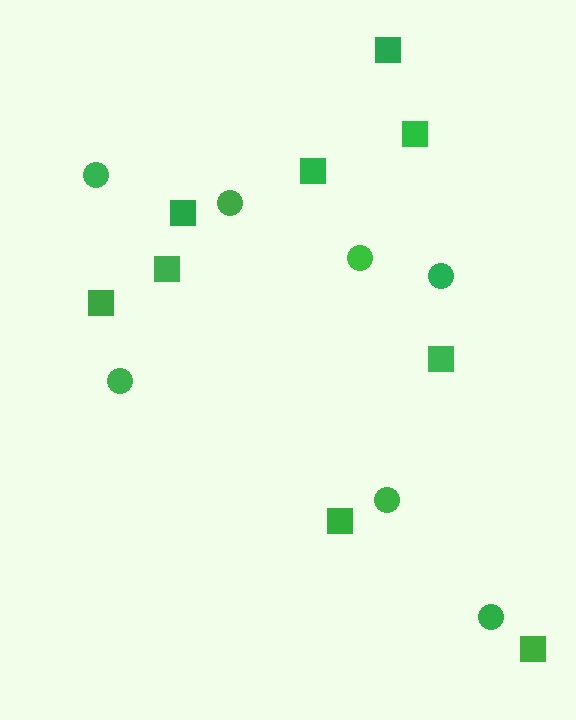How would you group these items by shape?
There are 2 groups: one group of circles (7) and one group of squares (9).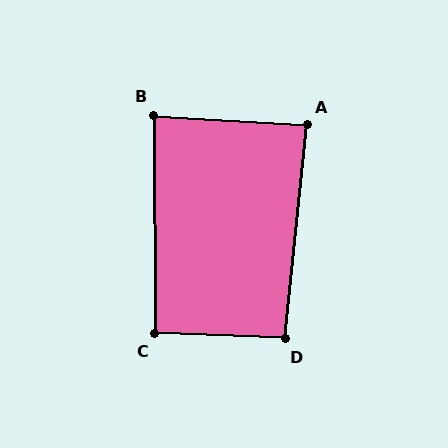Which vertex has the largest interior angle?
D, at approximately 94 degrees.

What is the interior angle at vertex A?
Approximately 88 degrees (approximately right).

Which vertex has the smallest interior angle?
B, at approximately 86 degrees.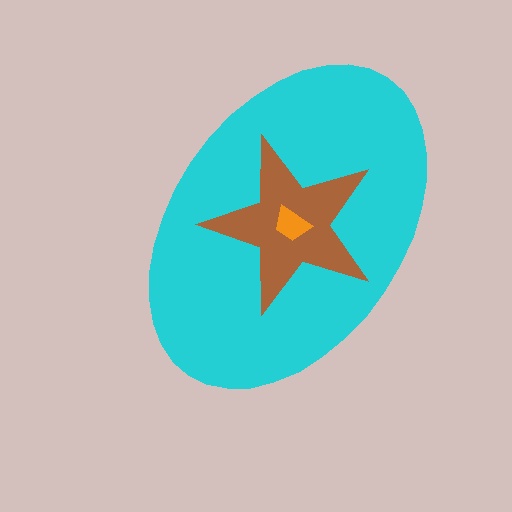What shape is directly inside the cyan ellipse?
The brown star.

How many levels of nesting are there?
3.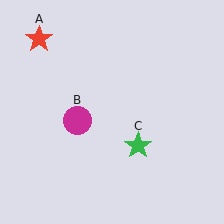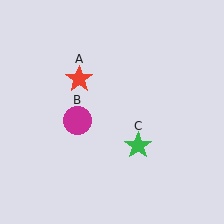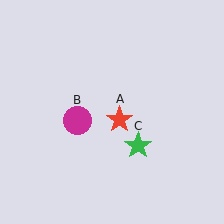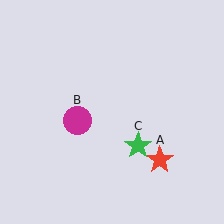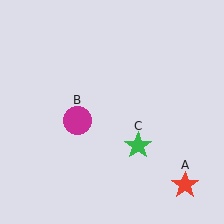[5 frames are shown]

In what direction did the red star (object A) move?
The red star (object A) moved down and to the right.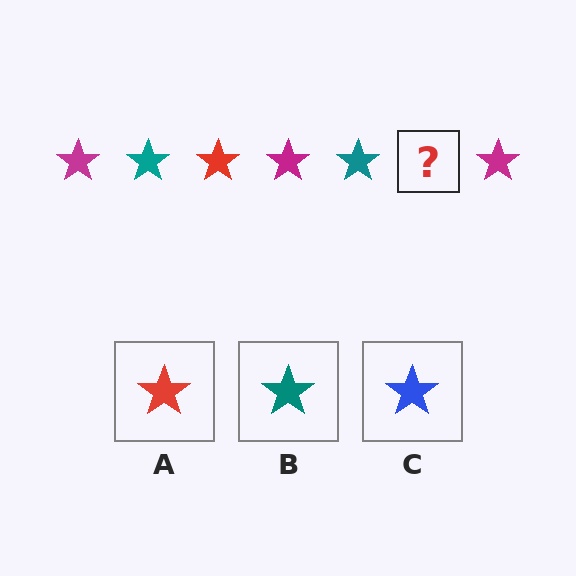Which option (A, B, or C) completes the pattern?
A.